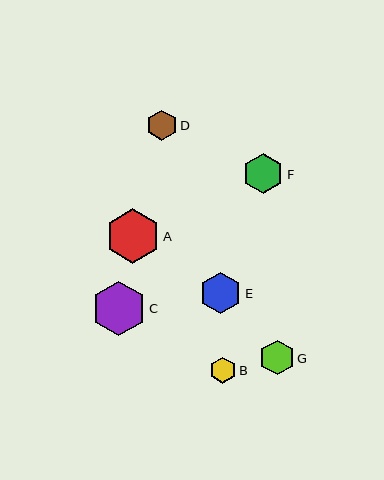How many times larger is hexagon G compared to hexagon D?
Hexagon G is approximately 1.1 times the size of hexagon D.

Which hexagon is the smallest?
Hexagon B is the smallest with a size of approximately 26 pixels.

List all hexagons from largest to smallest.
From largest to smallest: A, C, E, F, G, D, B.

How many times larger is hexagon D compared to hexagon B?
Hexagon D is approximately 1.2 times the size of hexagon B.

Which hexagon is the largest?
Hexagon A is the largest with a size of approximately 55 pixels.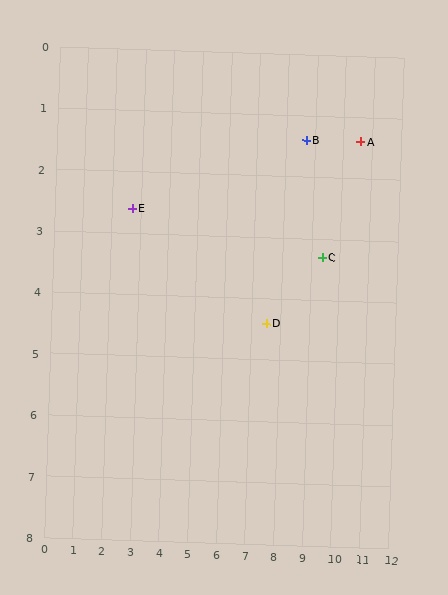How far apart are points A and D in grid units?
Points A and D are about 4.3 grid units apart.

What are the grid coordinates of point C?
Point C is at approximately (9.4, 3.3).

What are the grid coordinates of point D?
Point D is at approximately (7.5, 4.4).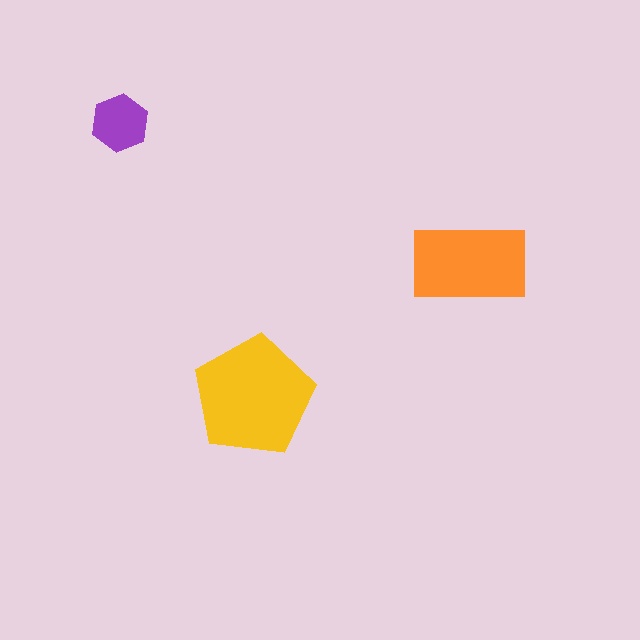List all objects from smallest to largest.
The purple hexagon, the orange rectangle, the yellow pentagon.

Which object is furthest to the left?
The purple hexagon is leftmost.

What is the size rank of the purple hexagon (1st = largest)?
3rd.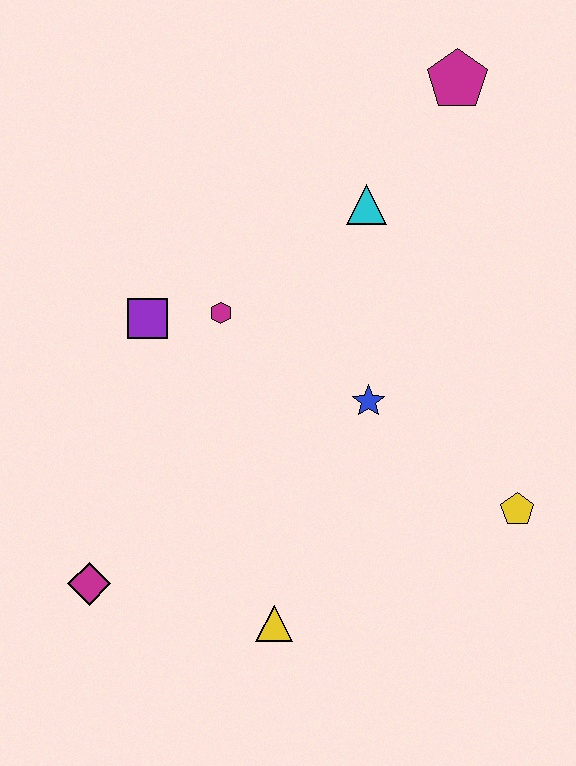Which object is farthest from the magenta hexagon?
The yellow pentagon is farthest from the magenta hexagon.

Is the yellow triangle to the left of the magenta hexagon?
No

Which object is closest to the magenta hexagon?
The purple square is closest to the magenta hexagon.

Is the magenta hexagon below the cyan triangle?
Yes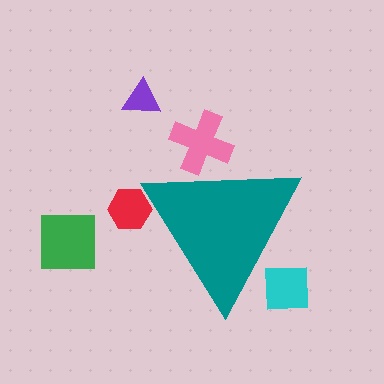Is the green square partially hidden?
No, the green square is fully visible.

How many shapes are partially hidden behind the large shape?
3 shapes are partially hidden.